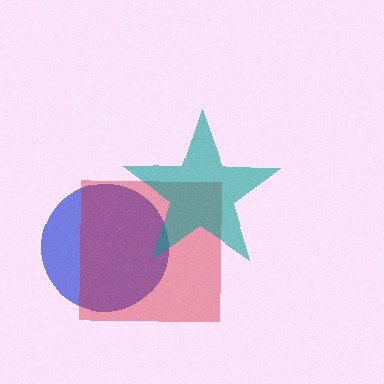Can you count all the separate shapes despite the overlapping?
Yes, there are 3 separate shapes.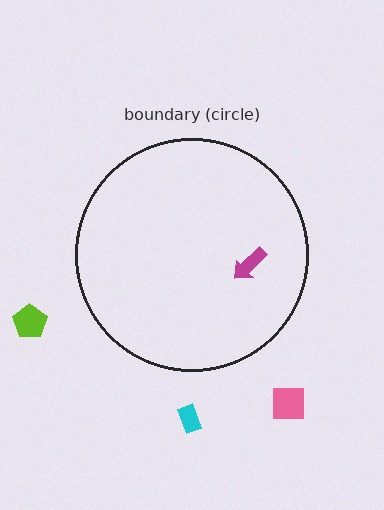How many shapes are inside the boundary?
1 inside, 3 outside.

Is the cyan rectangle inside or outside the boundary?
Outside.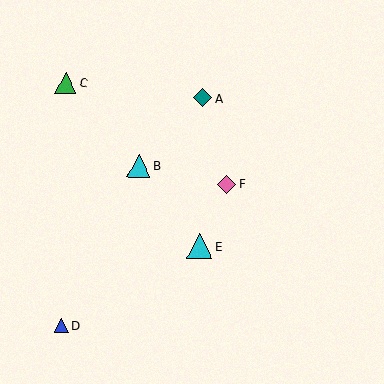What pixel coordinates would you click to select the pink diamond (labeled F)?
Click at (227, 184) to select the pink diamond F.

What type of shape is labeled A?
Shape A is a teal diamond.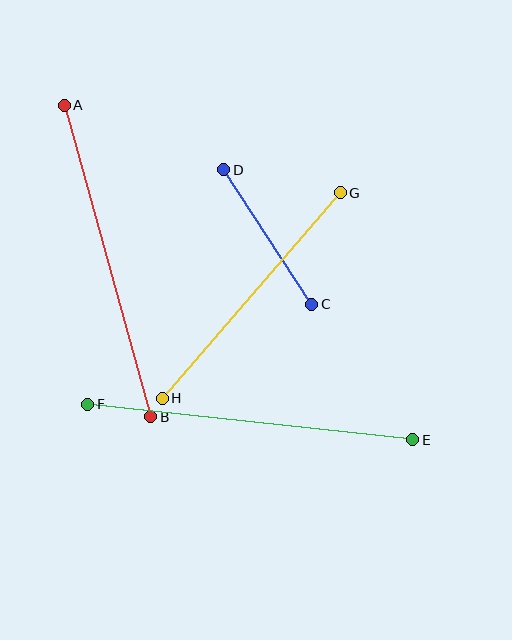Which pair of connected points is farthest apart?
Points E and F are farthest apart.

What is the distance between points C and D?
The distance is approximately 161 pixels.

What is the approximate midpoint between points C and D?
The midpoint is at approximately (268, 237) pixels.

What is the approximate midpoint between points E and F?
The midpoint is at approximately (250, 422) pixels.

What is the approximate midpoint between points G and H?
The midpoint is at approximately (251, 296) pixels.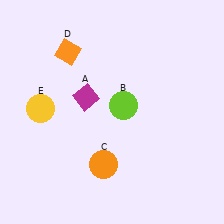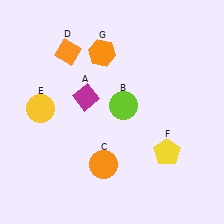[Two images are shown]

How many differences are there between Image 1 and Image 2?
There are 2 differences between the two images.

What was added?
A yellow pentagon (F), an orange hexagon (G) were added in Image 2.